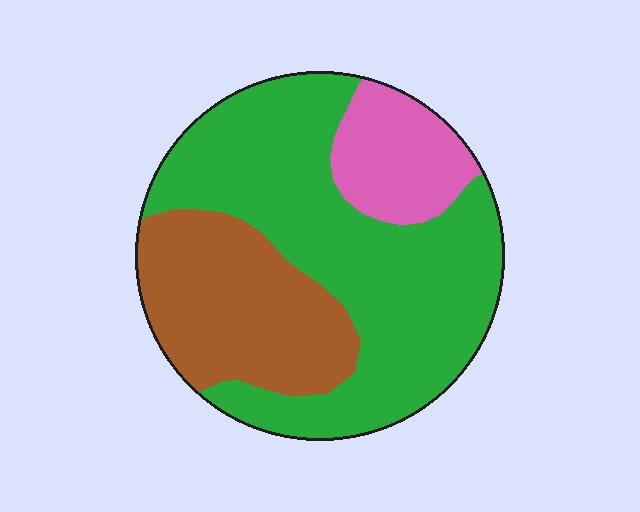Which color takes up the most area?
Green, at roughly 60%.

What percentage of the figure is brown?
Brown covers around 30% of the figure.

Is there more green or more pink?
Green.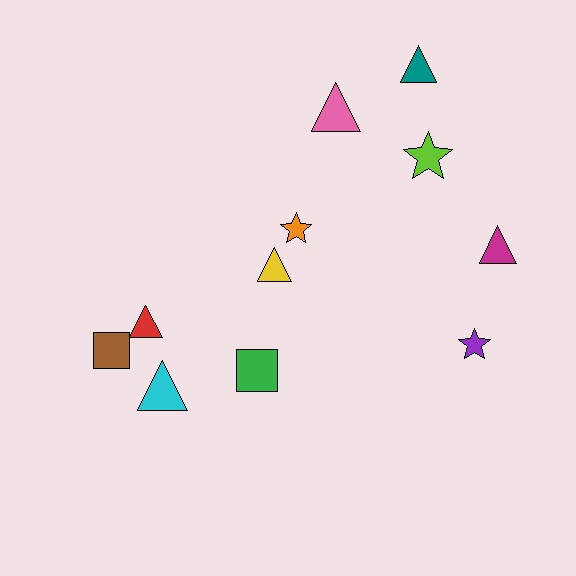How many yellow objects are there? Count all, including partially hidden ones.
There is 1 yellow object.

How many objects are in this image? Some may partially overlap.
There are 11 objects.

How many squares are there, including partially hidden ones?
There are 2 squares.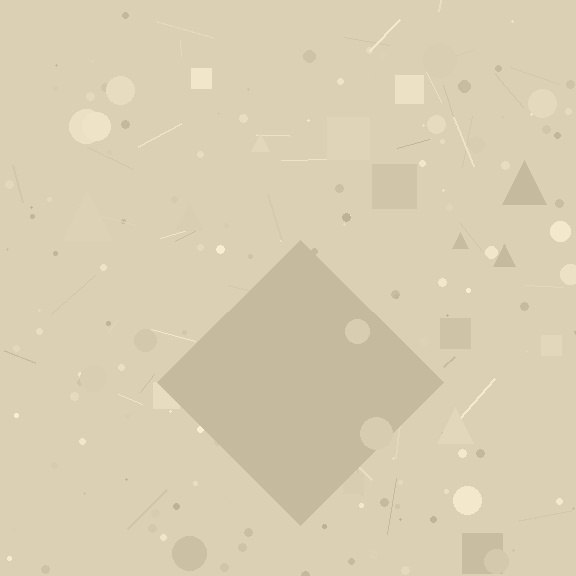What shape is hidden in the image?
A diamond is hidden in the image.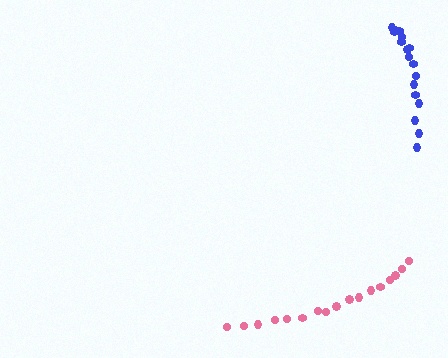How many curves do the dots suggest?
There are 2 distinct paths.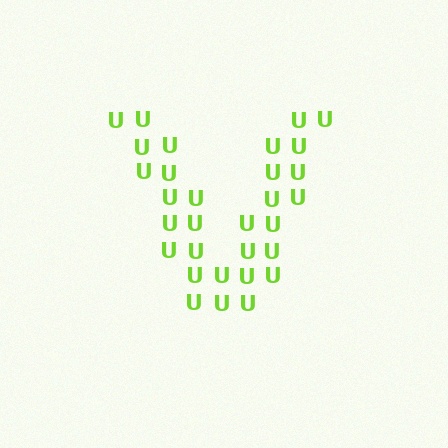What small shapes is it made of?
It is made of small letter U's.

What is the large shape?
The large shape is the letter V.